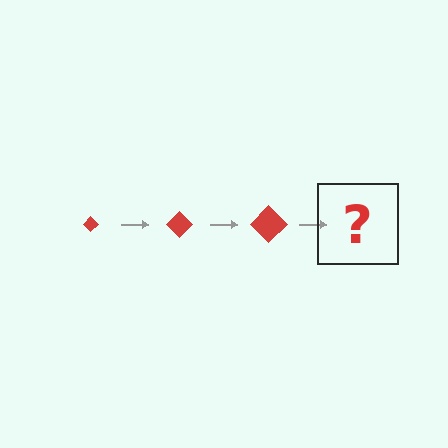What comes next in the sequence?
The next element should be a red diamond, larger than the previous one.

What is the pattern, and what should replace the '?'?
The pattern is that the diamond gets progressively larger each step. The '?' should be a red diamond, larger than the previous one.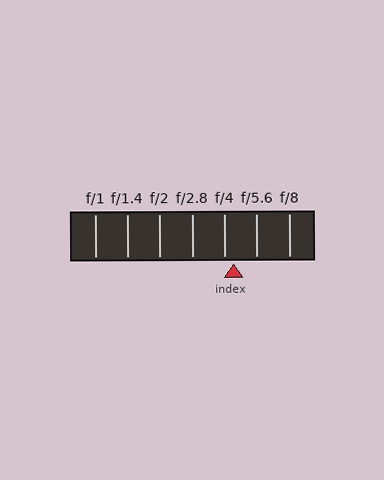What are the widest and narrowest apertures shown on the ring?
The widest aperture shown is f/1 and the narrowest is f/8.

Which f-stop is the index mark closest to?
The index mark is closest to f/4.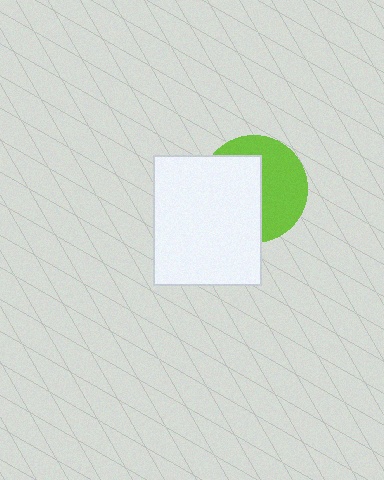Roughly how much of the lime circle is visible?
About half of it is visible (roughly 49%).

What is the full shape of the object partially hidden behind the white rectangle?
The partially hidden object is a lime circle.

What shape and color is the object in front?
The object in front is a white rectangle.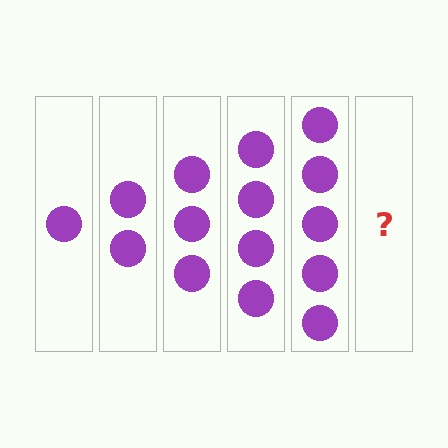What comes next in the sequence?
The next element should be 6 circles.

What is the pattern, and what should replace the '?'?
The pattern is that each step adds one more circle. The '?' should be 6 circles.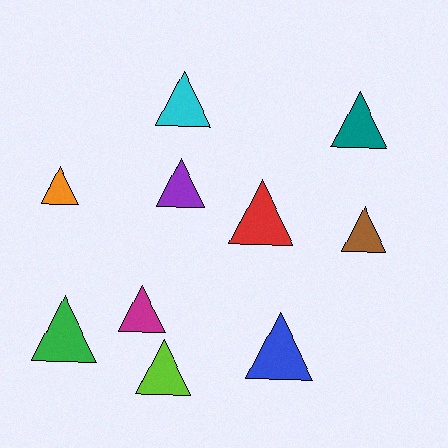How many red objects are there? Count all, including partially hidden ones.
There is 1 red object.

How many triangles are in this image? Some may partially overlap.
There are 10 triangles.